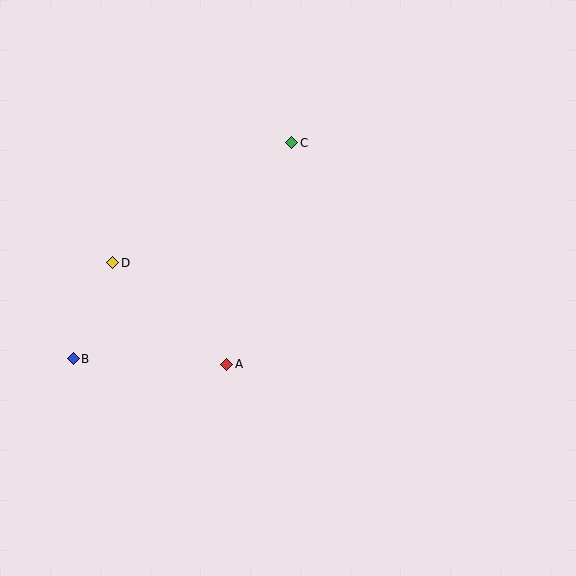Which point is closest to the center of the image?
Point A at (227, 364) is closest to the center.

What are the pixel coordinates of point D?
Point D is at (113, 263).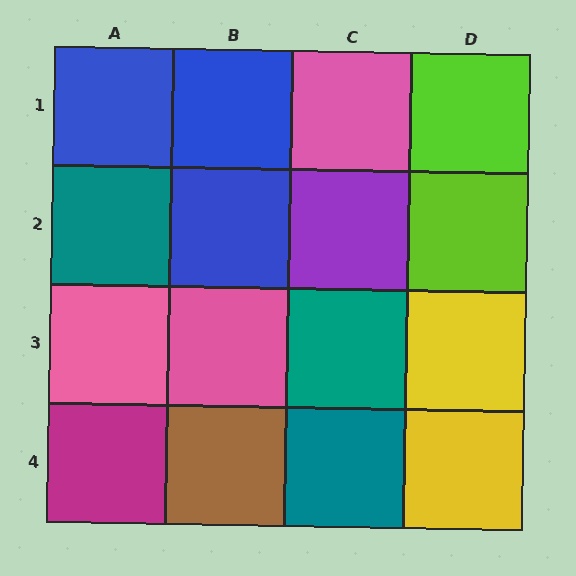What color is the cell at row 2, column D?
Lime.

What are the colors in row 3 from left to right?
Pink, pink, teal, yellow.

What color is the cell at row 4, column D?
Yellow.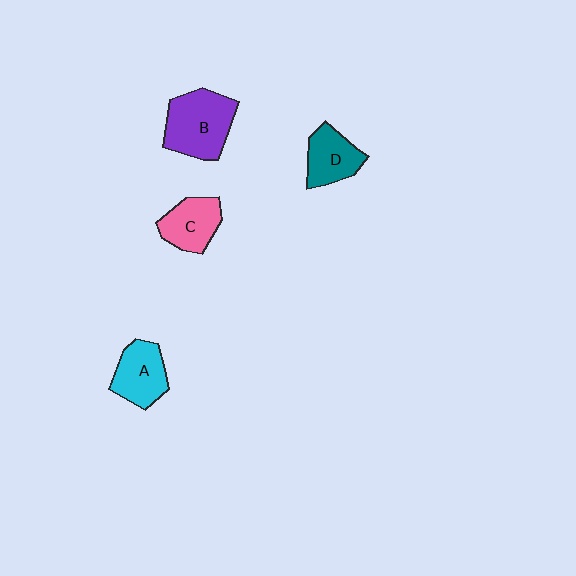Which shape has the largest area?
Shape B (purple).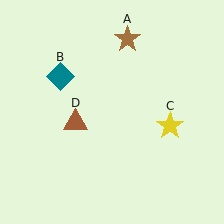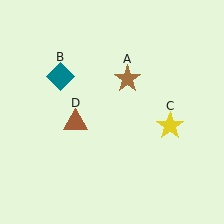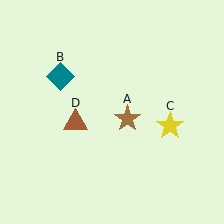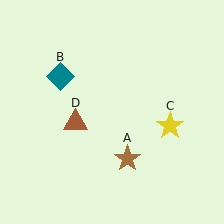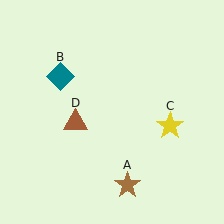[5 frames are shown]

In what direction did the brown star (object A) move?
The brown star (object A) moved down.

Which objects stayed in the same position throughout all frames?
Teal diamond (object B) and yellow star (object C) and brown triangle (object D) remained stationary.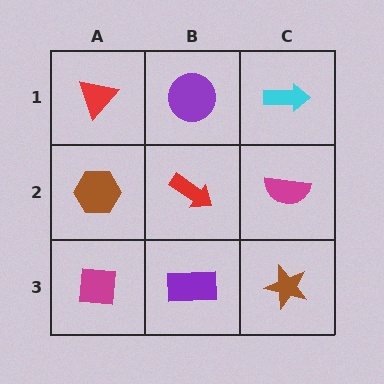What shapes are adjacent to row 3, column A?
A brown hexagon (row 2, column A), a purple rectangle (row 3, column B).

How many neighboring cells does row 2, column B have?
4.